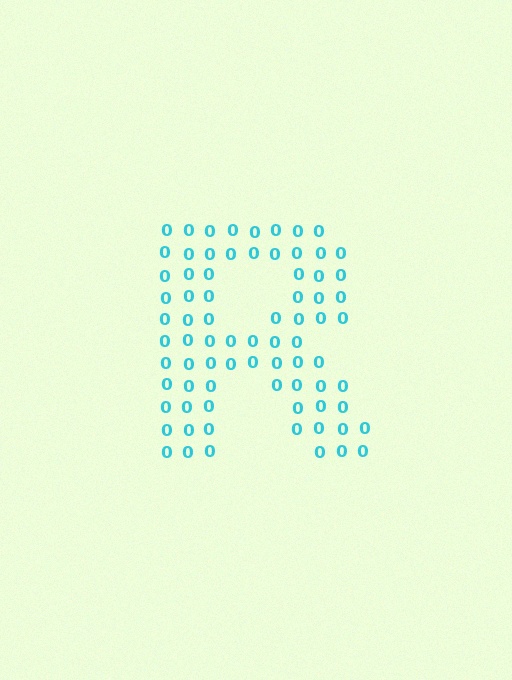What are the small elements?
The small elements are digit 0's.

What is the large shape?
The large shape is the letter R.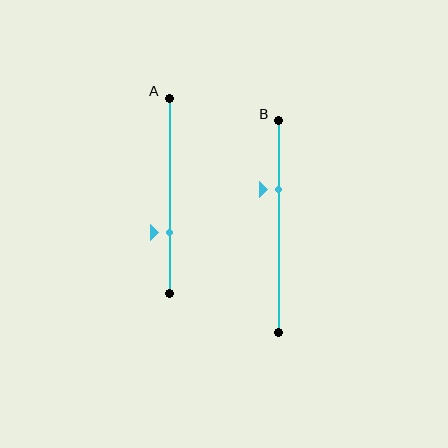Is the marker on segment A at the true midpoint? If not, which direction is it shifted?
No, the marker on segment A is shifted downward by about 19% of the segment length.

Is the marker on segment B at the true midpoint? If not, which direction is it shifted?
No, the marker on segment B is shifted upward by about 18% of the segment length.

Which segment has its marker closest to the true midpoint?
Segment B has its marker closest to the true midpoint.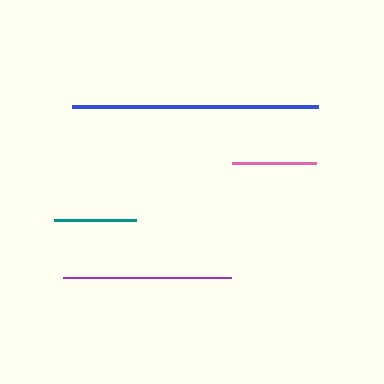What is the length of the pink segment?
The pink segment is approximately 84 pixels long.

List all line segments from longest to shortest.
From longest to shortest: blue, purple, pink, teal.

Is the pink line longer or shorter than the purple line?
The purple line is longer than the pink line.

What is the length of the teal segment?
The teal segment is approximately 82 pixels long.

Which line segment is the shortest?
The teal line is the shortest at approximately 82 pixels.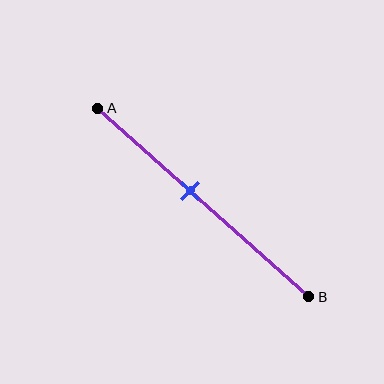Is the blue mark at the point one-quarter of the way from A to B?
No, the mark is at about 45% from A, not at the 25% one-quarter point.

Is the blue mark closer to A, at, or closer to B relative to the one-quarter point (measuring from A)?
The blue mark is closer to point B than the one-quarter point of segment AB.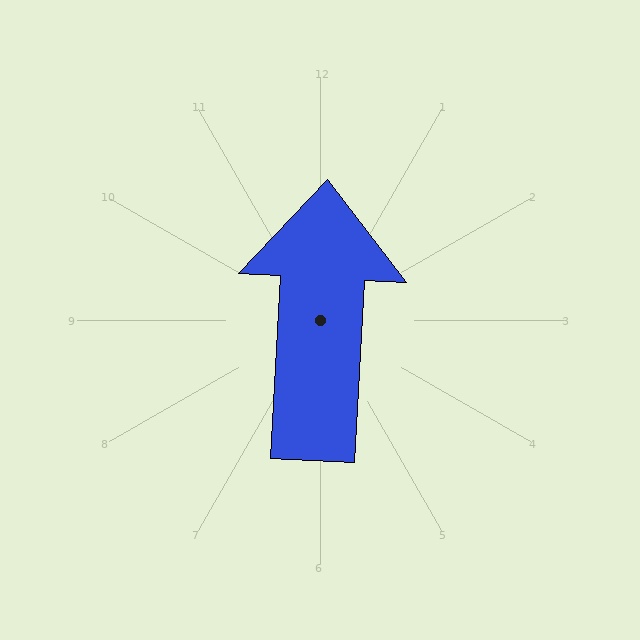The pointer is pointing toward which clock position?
Roughly 12 o'clock.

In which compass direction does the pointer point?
North.